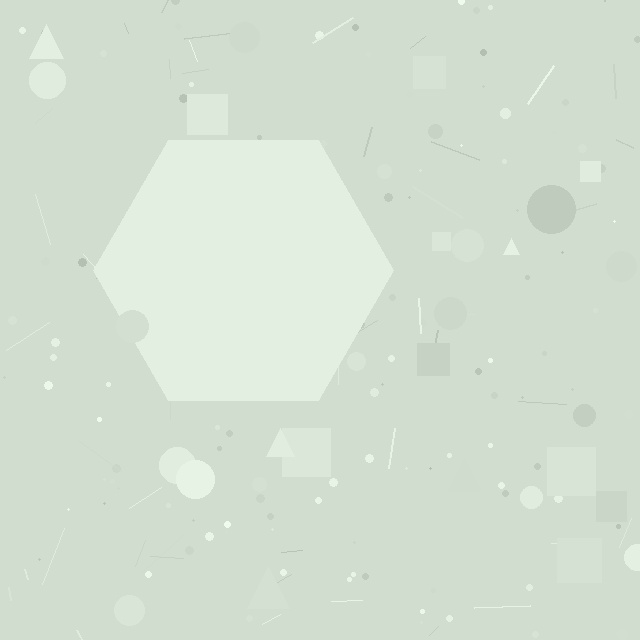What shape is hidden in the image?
A hexagon is hidden in the image.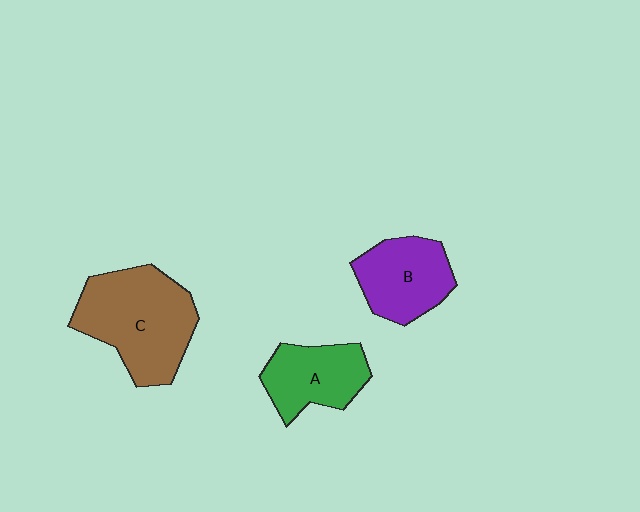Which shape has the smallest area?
Shape A (green).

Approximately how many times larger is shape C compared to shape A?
Approximately 1.6 times.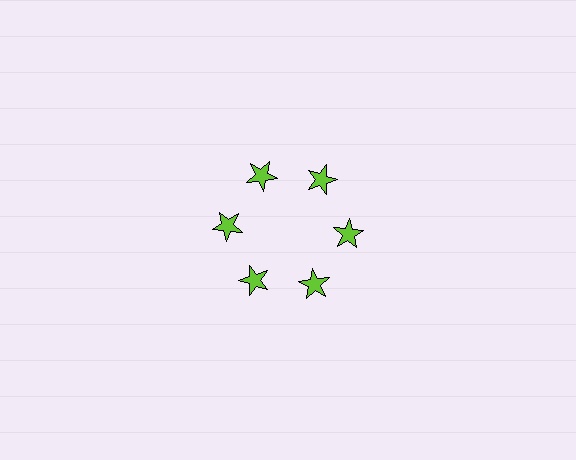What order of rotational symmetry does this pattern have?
This pattern has 6-fold rotational symmetry.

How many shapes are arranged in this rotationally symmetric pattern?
There are 6 shapes, arranged in 6 groups of 1.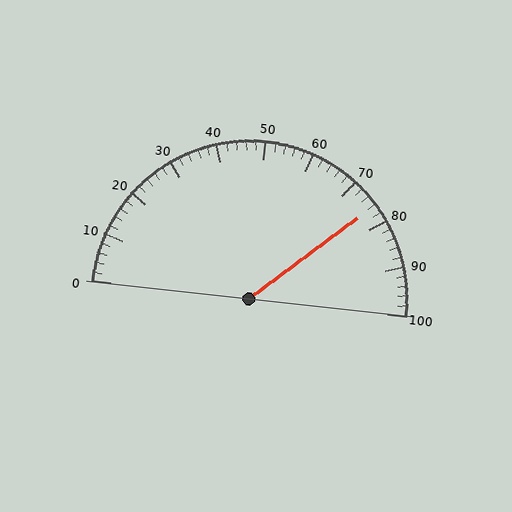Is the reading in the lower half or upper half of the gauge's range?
The reading is in the upper half of the range (0 to 100).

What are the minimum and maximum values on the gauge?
The gauge ranges from 0 to 100.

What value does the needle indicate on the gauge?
The needle indicates approximately 76.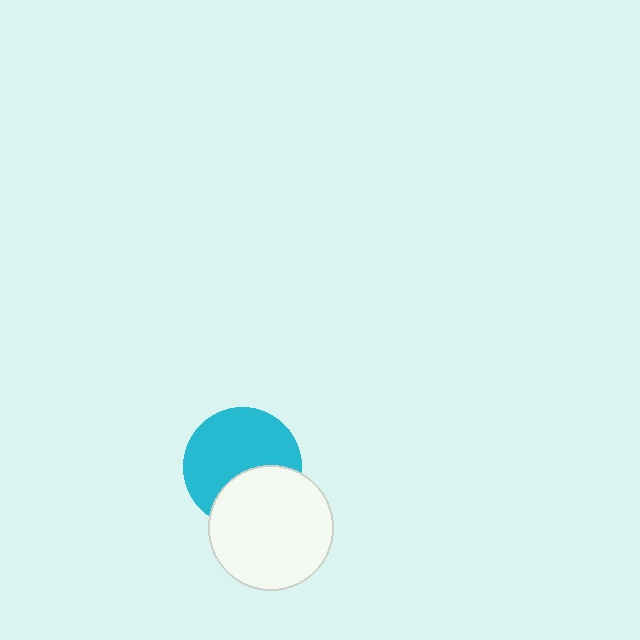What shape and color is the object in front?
The object in front is a white circle.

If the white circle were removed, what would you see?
You would see the complete cyan circle.